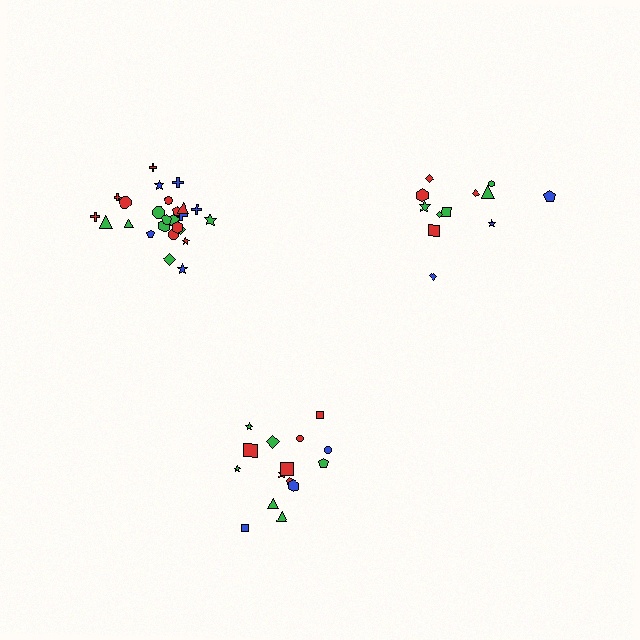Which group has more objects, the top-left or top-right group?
The top-left group.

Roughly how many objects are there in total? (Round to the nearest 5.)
Roughly 50 objects in total.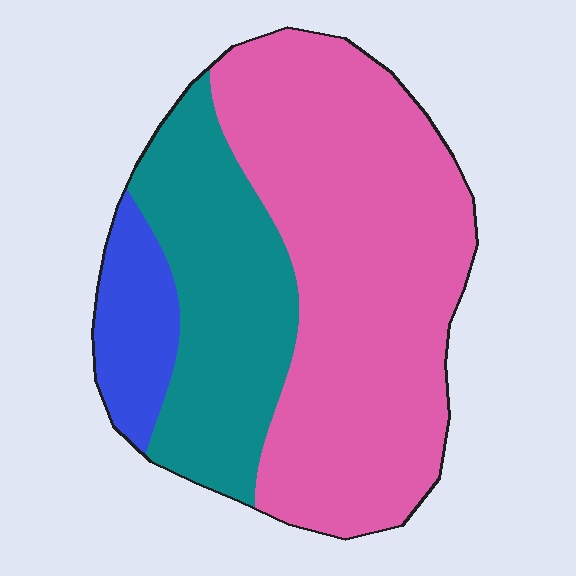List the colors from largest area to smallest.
From largest to smallest: pink, teal, blue.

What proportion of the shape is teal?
Teal covers around 30% of the shape.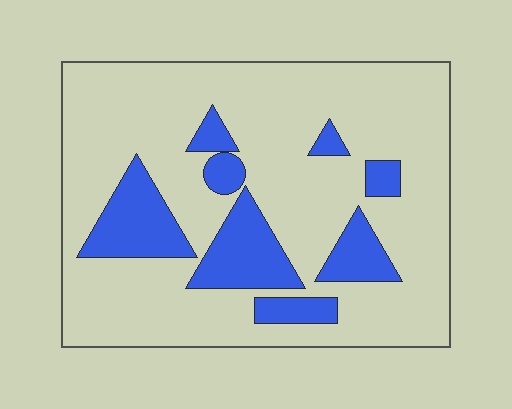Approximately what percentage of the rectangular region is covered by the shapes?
Approximately 20%.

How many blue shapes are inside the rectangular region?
8.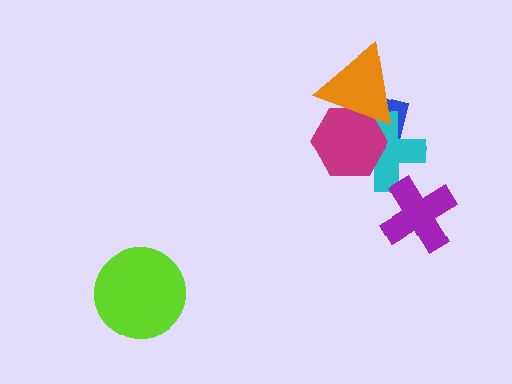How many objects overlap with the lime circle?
0 objects overlap with the lime circle.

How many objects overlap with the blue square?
3 objects overlap with the blue square.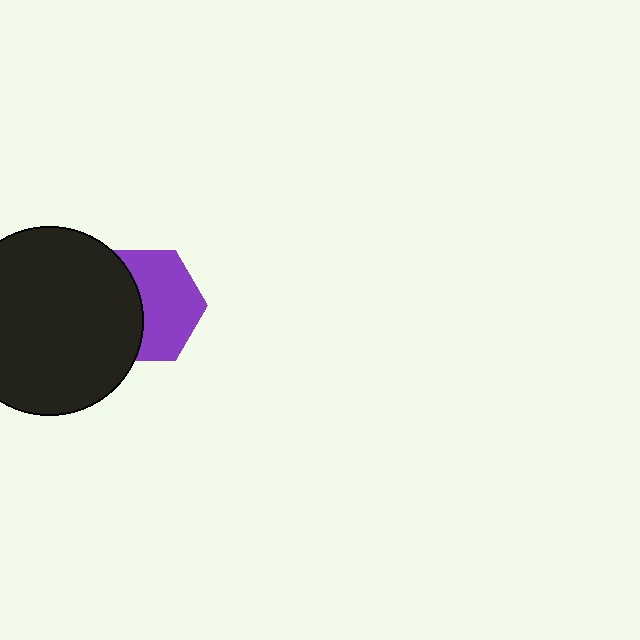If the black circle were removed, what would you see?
You would see the complete purple hexagon.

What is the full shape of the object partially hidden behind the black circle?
The partially hidden object is a purple hexagon.